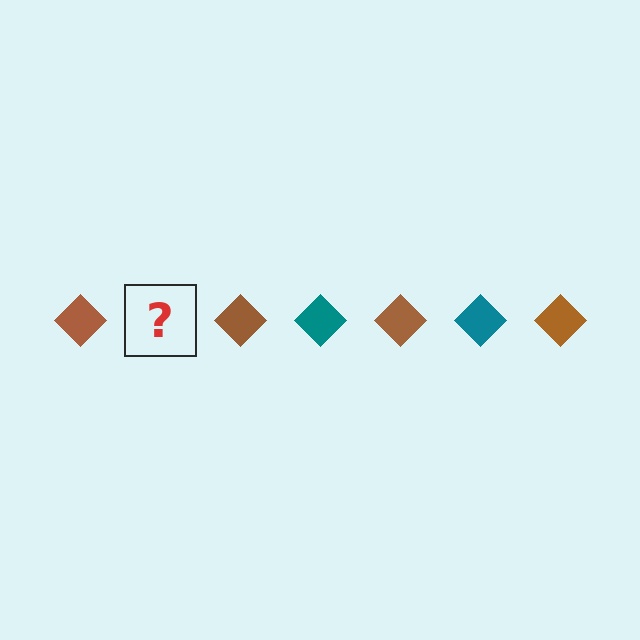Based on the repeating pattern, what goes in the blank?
The blank should be a teal diamond.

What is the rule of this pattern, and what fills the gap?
The rule is that the pattern cycles through brown, teal diamonds. The gap should be filled with a teal diamond.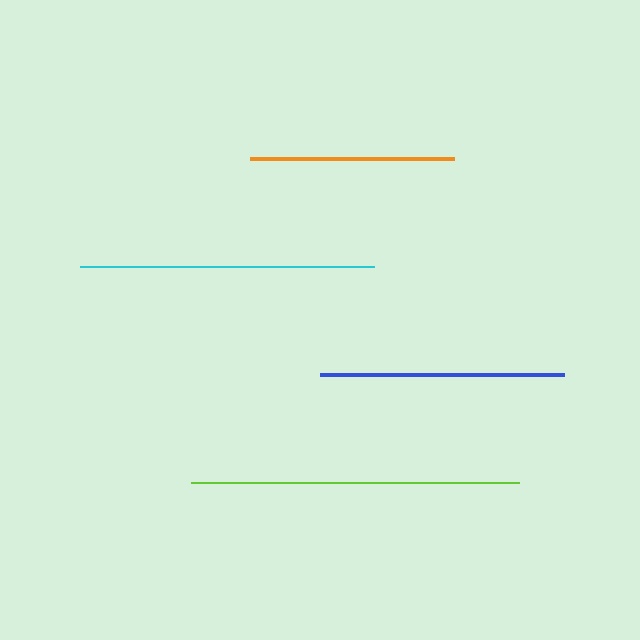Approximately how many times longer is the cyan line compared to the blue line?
The cyan line is approximately 1.2 times the length of the blue line.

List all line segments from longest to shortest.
From longest to shortest: lime, cyan, blue, orange.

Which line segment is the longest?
The lime line is the longest at approximately 329 pixels.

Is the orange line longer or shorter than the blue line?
The blue line is longer than the orange line.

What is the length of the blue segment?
The blue segment is approximately 244 pixels long.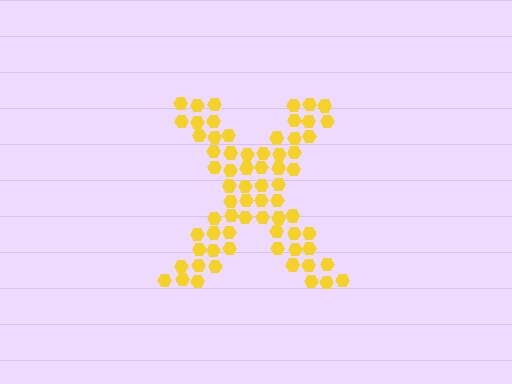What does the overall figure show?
The overall figure shows the letter X.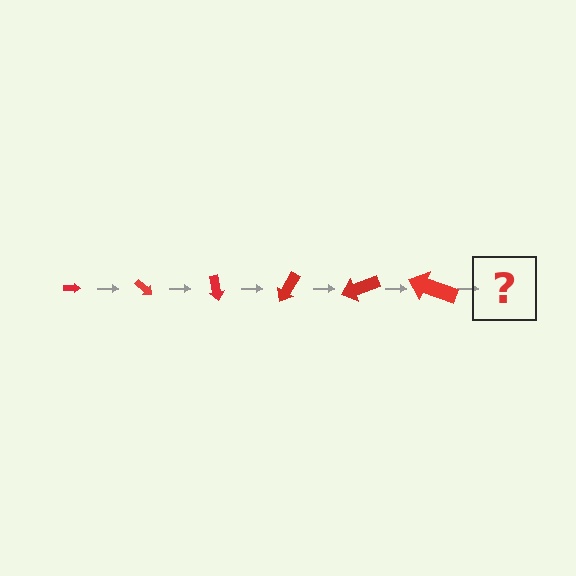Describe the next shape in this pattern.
It should be an arrow, larger than the previous one and rotated 240 degrees from the start.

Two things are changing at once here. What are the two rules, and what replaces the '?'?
The two rules are that the arrow grows larger each step and it rotates 40 degrees each step. The '?' should be an arrow, larger than the previous one and rotated 240 degrees from the start.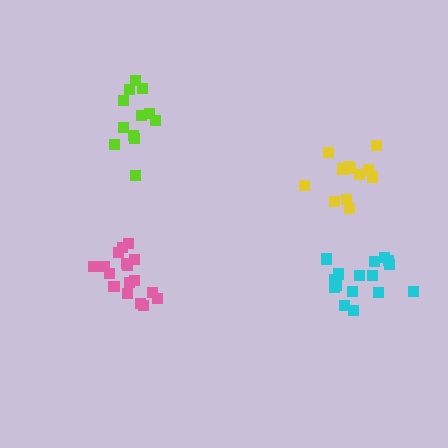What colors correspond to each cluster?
The clusters are colored: pink, lime, yellow, cyan.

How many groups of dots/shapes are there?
There are 4 groups.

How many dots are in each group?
Group 1: 17 dots, Group 2: 12 dots, Group 3: 12 dots, Group 4: 17 dots (58 total).